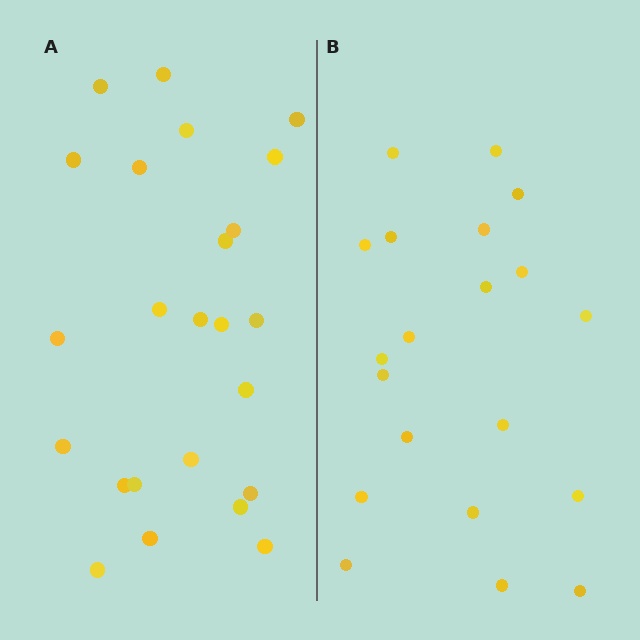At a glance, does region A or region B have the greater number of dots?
Region A (the left region) has more dots.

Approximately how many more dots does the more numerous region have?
Region A has about 4 more dots than region B.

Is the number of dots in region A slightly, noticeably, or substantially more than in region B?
Region A has only slightly more — the two regions are fairly close. The ratio is roughly 1.2 to 1.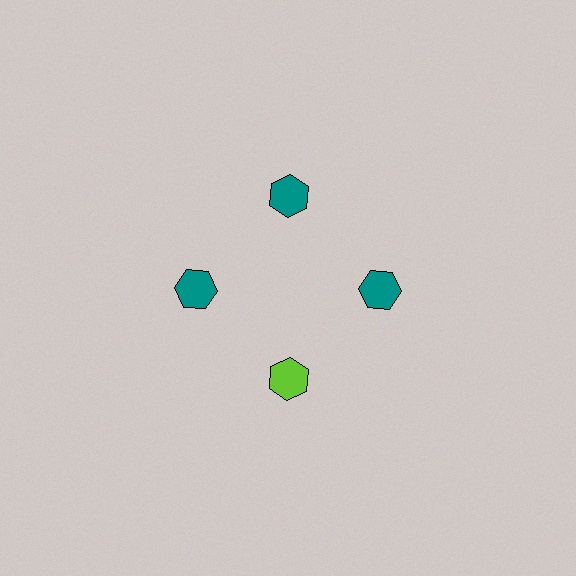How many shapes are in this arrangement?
There are 4 shapes arranged in a ring pattern.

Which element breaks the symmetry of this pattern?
The lime hexagon at roughly the 6 o'clock position breaks the symmetry. All other shapes are teal hexagons.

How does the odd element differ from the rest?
It has a different color: lime instead of teal.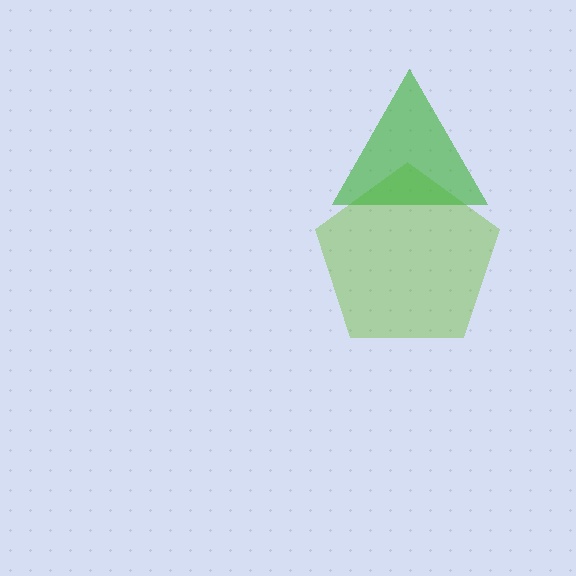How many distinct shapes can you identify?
There are 2 distinct shapes: a lime pentagon, a green triangle.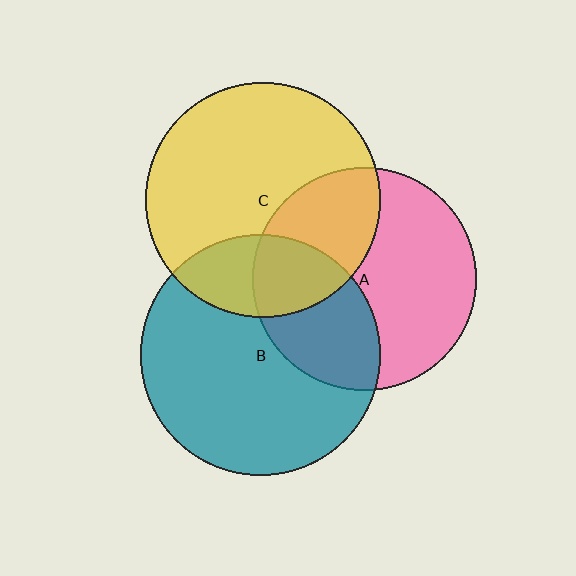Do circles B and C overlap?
Yes.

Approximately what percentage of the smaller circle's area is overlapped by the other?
Approximately 25%.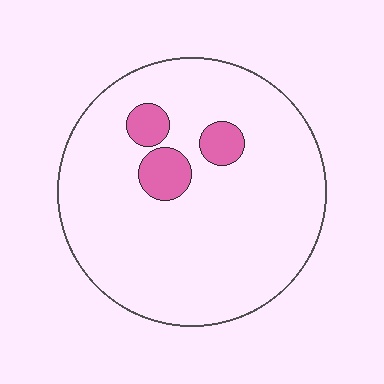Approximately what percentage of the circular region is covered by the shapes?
Approximately 10%.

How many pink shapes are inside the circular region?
3.